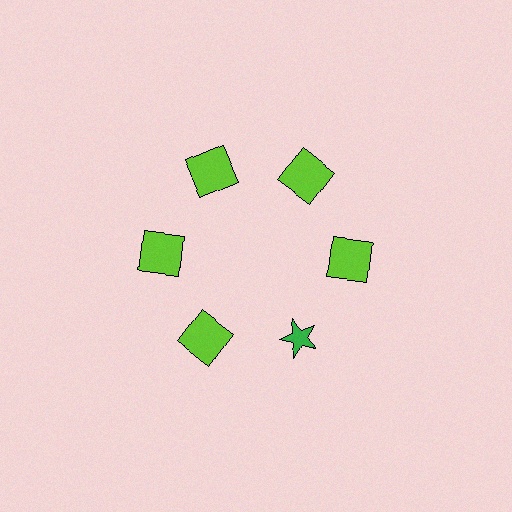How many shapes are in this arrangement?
There are 6 shapes arranged in a ring pattern.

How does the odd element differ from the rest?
It differs in both color (green instead of lime) and shape (star instead of square).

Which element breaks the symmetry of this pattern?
The green star at roughly the 5 o'clock position breaks the symmetry. All other shapes are lime squares.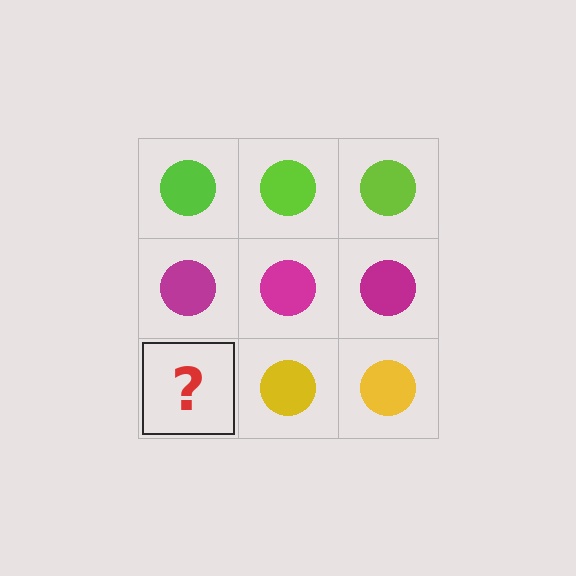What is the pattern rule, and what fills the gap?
The rule is that each row has a consistent color. The gap should be filled with a yellow circle.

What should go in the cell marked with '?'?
The missing cell should contain a yellow circle.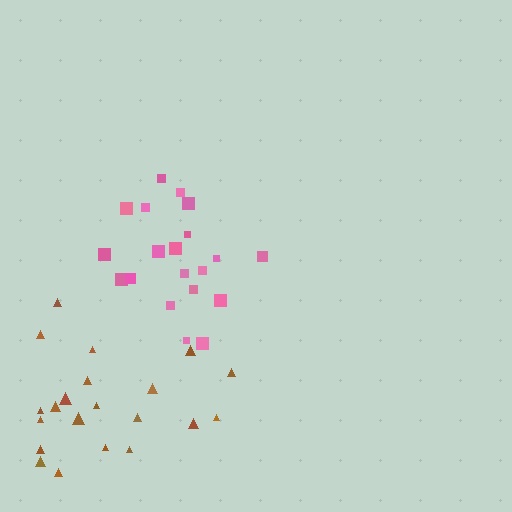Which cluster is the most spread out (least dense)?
Brown.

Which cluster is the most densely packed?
Pink.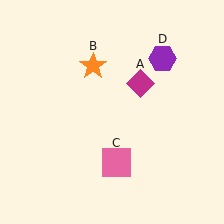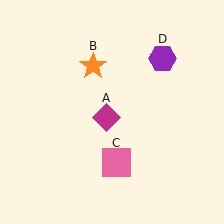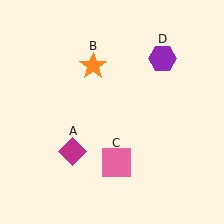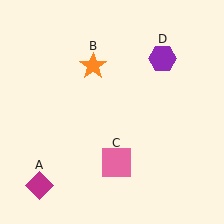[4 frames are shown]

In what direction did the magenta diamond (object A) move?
The magenta diamond (object A) moved down and to the left.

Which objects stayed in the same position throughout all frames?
Orange star (object B) and pink square (object C) and purple hexagon (object D) remained stationary.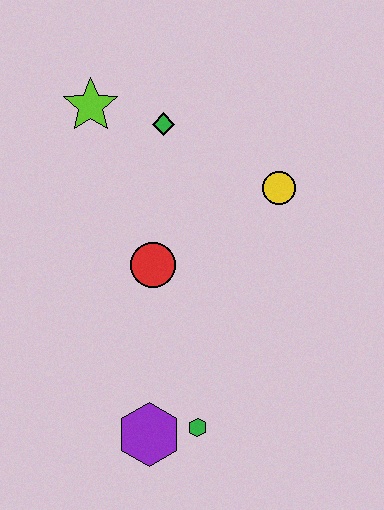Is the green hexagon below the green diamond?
Yes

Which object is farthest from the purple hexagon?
The lime star is farthest from the purple hexagon.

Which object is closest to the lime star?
The green diamond is closest to the lime star.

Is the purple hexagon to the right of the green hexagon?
No